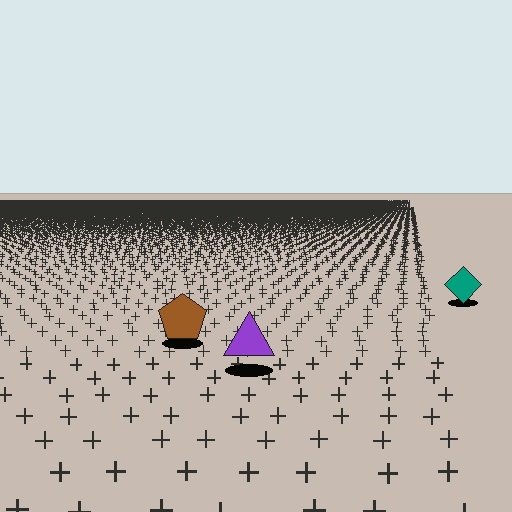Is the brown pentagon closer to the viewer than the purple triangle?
No. The purple triangle is closer — you can tell from the texture gradient: the ground texture is coarser near it.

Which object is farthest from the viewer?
The teal diamond is farthest from the viewer. It appears smaller and the ground texture around it is denser.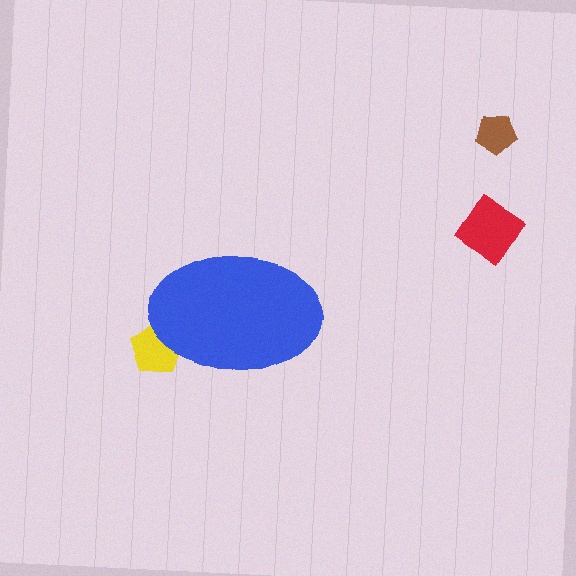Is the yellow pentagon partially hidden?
Yes, the yellow pentagon is partially hidden behind the blue ellipse.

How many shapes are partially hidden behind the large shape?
1 shape is partially hidden.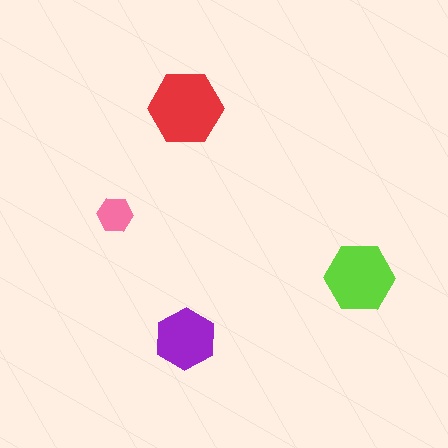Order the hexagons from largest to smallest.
the red one, the lime one, the purple one, the pink one.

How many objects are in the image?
There are 4 objects in the image.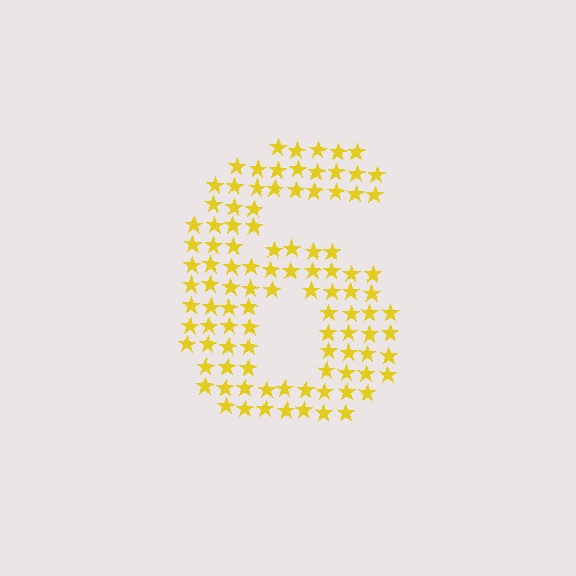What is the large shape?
The large shape is the digit 6.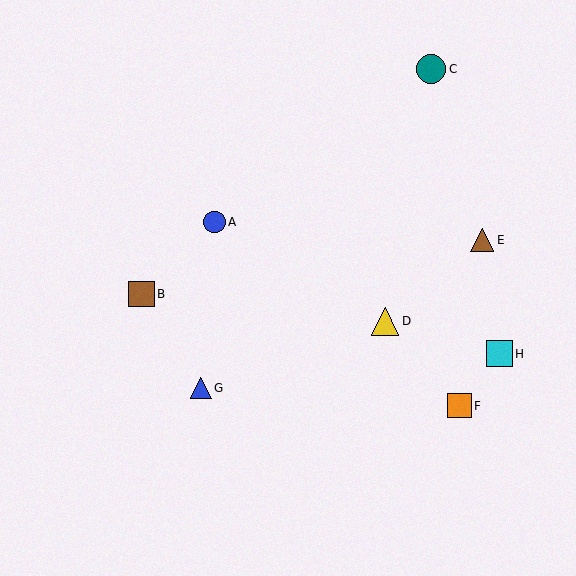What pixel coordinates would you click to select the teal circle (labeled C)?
Click at (431, 69) to select the teal circle C.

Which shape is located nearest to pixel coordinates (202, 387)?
The blue triangle (labeled G) at (201, 388) is nearest to that location.